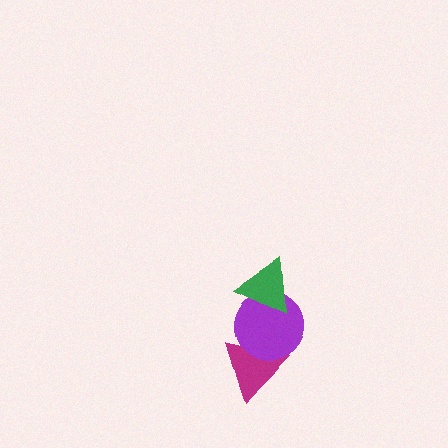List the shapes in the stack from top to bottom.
From top to bottom: the green triangle, the purple circle, the magenta triangle.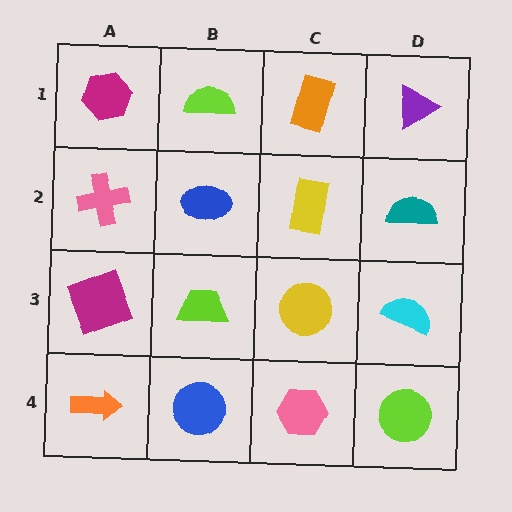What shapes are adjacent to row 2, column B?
A lime semicircle (row 1, column B), a lime trapezoid (row 3, column B), a pink cross (row 2, column A), a yellow rectangle (row 2, column C).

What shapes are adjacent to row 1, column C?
A yellow rectangle (row 2, column C), a lime semicircle (row 1, column B), a purple triangle (row 1, column D).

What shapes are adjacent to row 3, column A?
A pink cross (row 2, column A), an orange arrow (row 4, column A), a lime trapezoid (row 3, column B).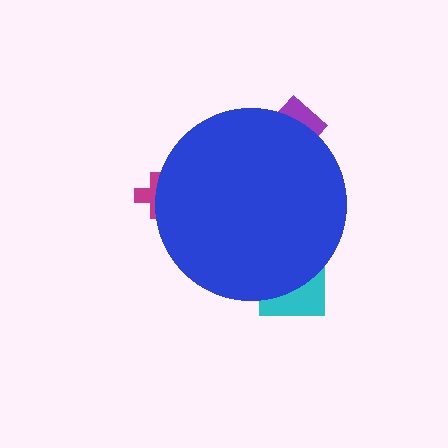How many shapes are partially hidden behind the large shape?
3 shapes are partially hidden.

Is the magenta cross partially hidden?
Yes, the magenta cross is partially hidden behind the blue circle.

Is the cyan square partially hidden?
Yes, the cyan square is partially hidden behind the blue circle.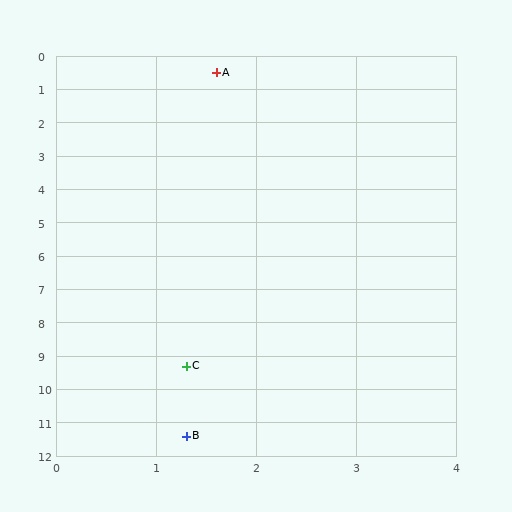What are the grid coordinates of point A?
Point A is at approximately (1.6, 0.5).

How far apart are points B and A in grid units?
Points B and A are about 10.9 grid units apart.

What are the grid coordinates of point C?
Point C is at approximately (1.3, 9.3).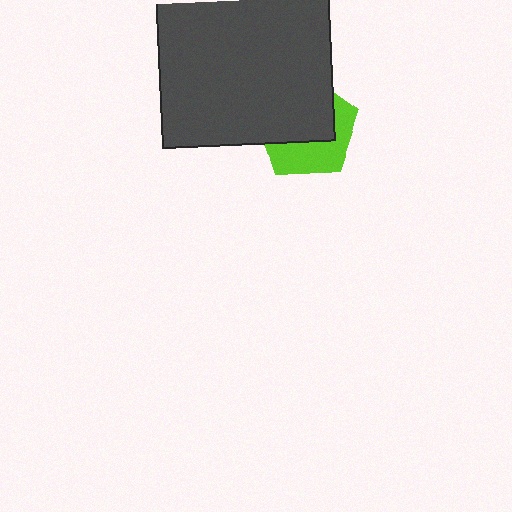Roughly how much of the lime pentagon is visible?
A small part of it is visible (roughly 41%).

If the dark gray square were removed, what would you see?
You would see the complete lime pentagon.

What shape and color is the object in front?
The object in front is a dark gray square.